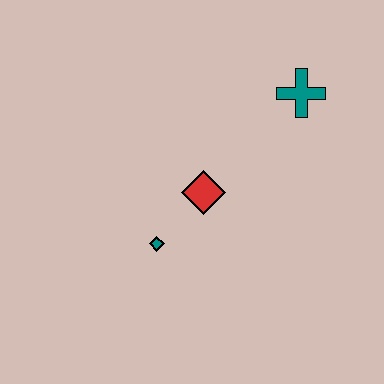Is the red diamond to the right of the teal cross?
No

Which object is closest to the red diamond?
The teal diamond is closest to the red diamond.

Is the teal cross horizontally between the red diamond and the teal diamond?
No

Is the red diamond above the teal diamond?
Yes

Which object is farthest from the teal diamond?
The teal cross is farthest from the teal diamond.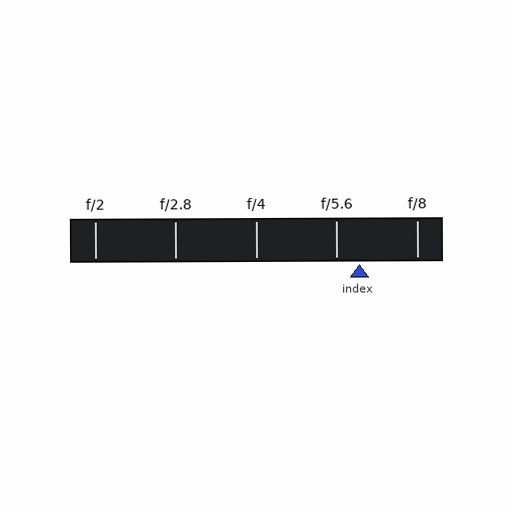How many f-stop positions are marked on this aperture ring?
There are 5 f-stop positions marked.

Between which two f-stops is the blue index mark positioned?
The index mark is between f/5.6 and f/8.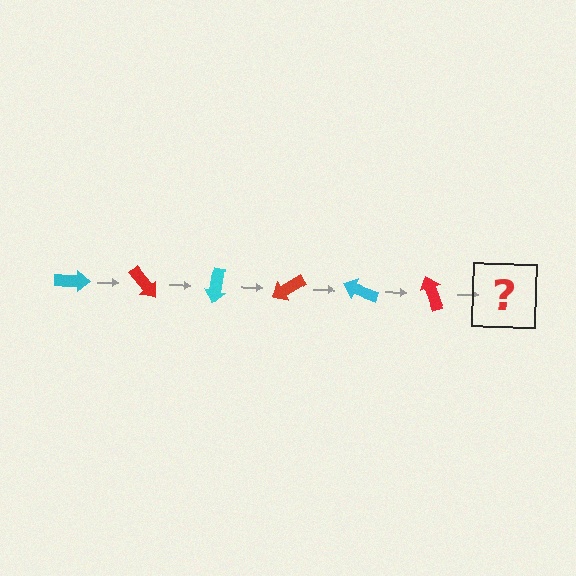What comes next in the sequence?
The next element should be a cyan arrow, rotated 300 degrees from the start.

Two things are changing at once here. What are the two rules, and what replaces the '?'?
The two rules are that it rotates 50 degrees each step and the color cycles through cyan and red. The '?' should be a cyan arrow, rotated 300 degrees from the start.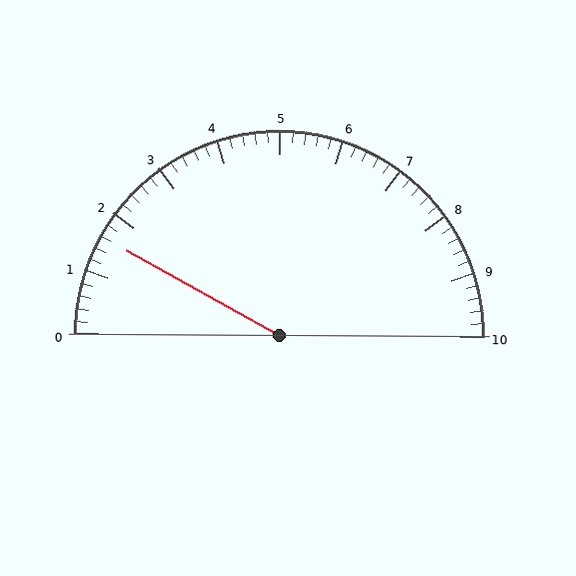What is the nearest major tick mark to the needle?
The nearest major tick mark is 2.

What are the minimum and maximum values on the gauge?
The gauge ranges from 0 to 10.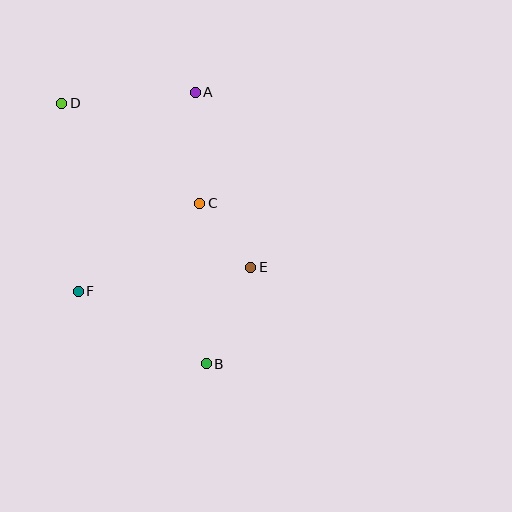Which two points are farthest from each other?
Points B and D are farthest from each other.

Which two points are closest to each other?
Points C and E are closest to each other.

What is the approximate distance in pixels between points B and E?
The distance between B and E is approximately 106 pixels.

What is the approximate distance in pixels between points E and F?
The distance between E and F is approximately 174 pixels.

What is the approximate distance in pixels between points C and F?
The distance between C and F is approximately 150 pixels.